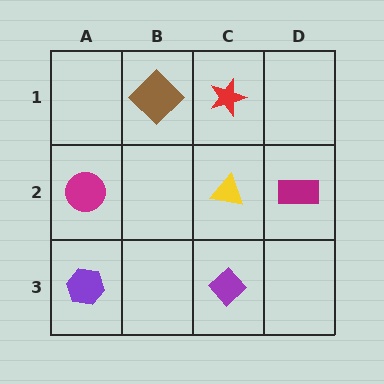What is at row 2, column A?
A magenta circle.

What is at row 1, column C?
A red star.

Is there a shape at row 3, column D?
No, that cell is empty.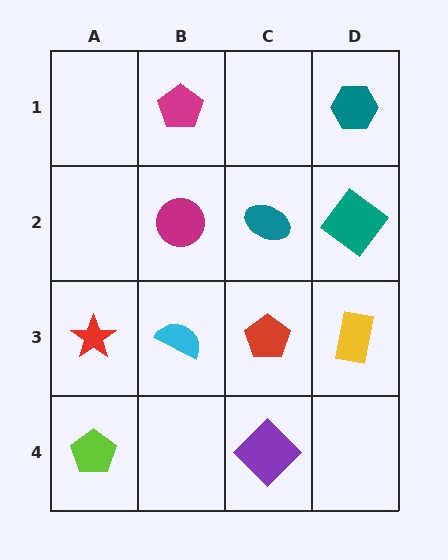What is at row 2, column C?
A teal ellipse.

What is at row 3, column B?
A cyan semicircle.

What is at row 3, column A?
A red star.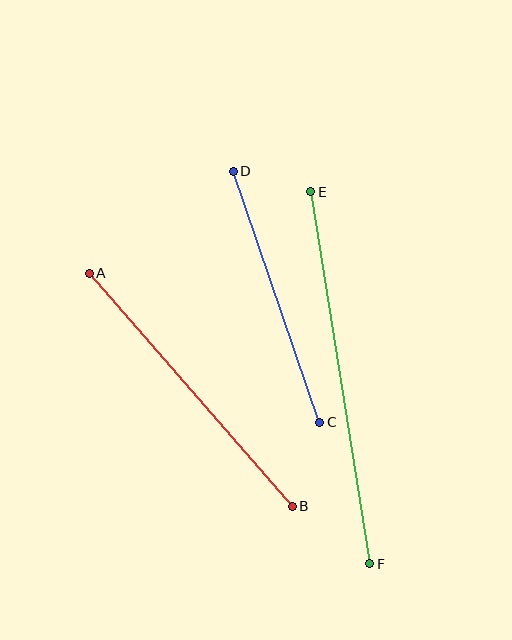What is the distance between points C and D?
The distance is approximately 265 pixels.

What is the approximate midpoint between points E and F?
The midpoint is at approximately (340, 378) pixels.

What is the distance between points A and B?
The distance is approximately 309 pixels.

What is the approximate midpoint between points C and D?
The midpoint is at approximately (276, 297) pixels.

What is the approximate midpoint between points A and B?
The midpoint is at approximately (191, 390) pixels.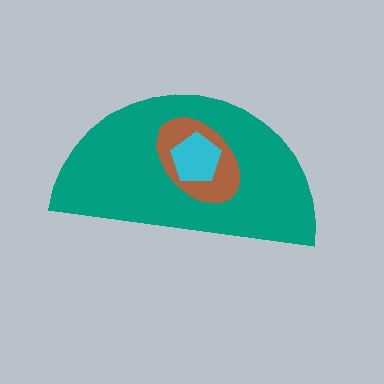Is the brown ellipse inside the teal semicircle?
Yes.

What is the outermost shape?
The teal semicircle.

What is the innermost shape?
The cyan pentagon.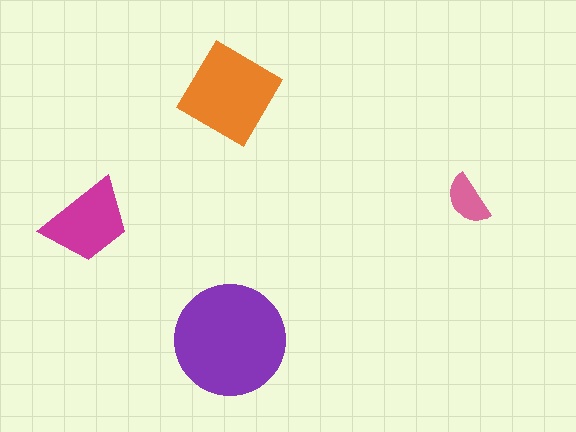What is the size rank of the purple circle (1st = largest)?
1st.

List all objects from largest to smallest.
The purple circle, the orange diamond, the magenta trapezoid, the pink semicircle.